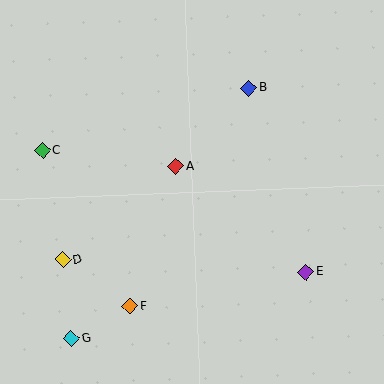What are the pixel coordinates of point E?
Point E is at (306, 272).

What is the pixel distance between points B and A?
The distance between B and A is 107 pixels.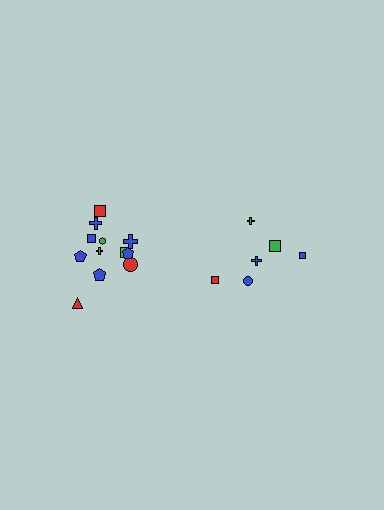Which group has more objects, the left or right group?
The left group.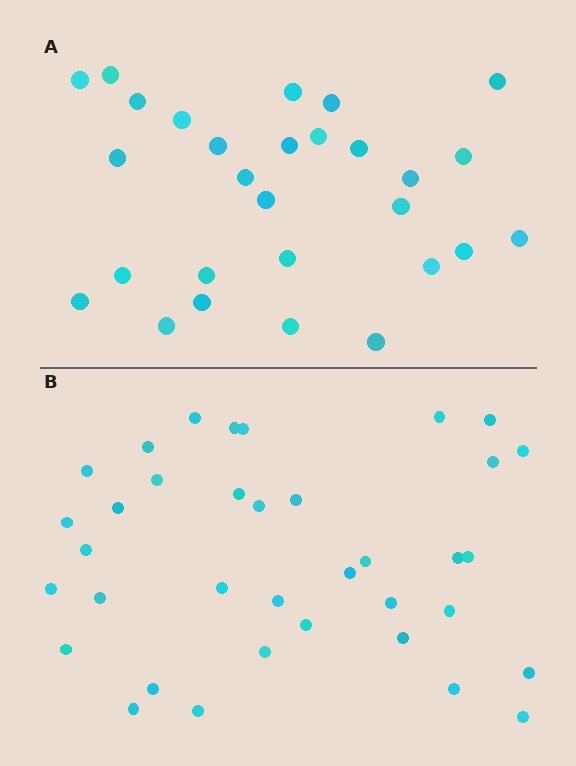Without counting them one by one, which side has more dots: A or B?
Region B (the bottom region) has more dots.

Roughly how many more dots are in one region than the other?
Region B has roughly 8 or so more dots than region A.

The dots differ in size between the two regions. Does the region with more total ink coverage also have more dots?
No. Region A has more total ink coverage because its dots are larger, but region B actually contains more individual dots. Total area can be misleading — the number of items is what matters here.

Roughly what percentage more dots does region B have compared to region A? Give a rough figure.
About 30% more.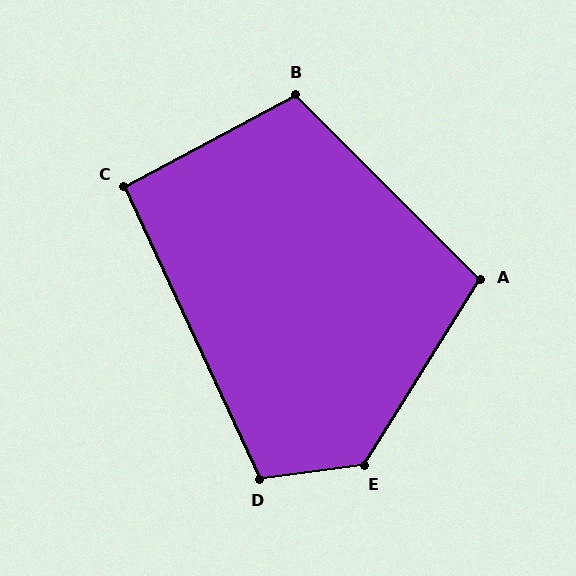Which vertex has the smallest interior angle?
C, at approximately 93 degrees.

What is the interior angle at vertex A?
Approximately 103 degrees (obtuse).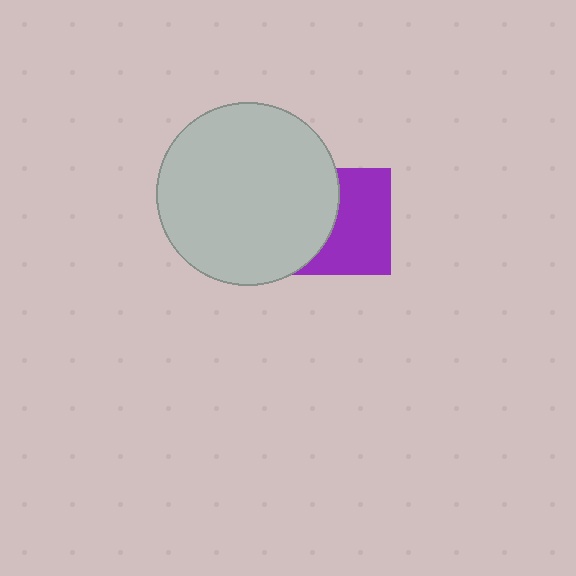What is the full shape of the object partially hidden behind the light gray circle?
The partially hidden object is a purple square.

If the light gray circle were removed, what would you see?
You would see the complete purple square.